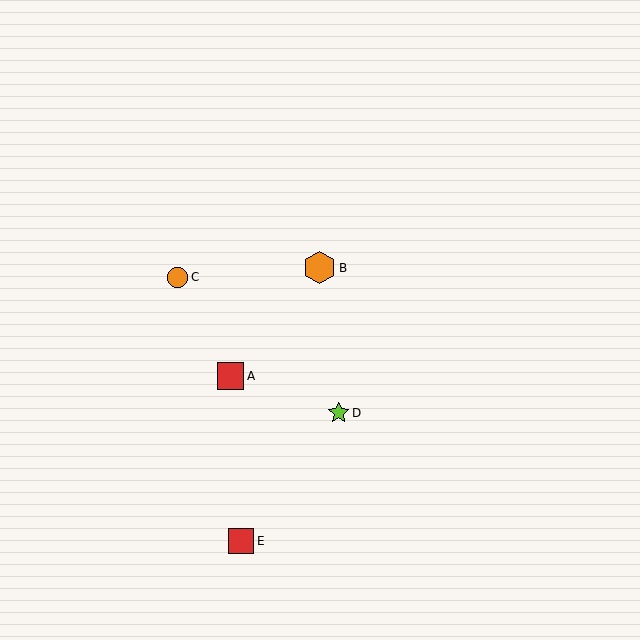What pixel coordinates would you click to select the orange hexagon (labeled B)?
Click at (319, 268) to select the orange hexagon B.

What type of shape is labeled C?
Shape C is an orange circle.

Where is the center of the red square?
The center of the red square is at (231, 376).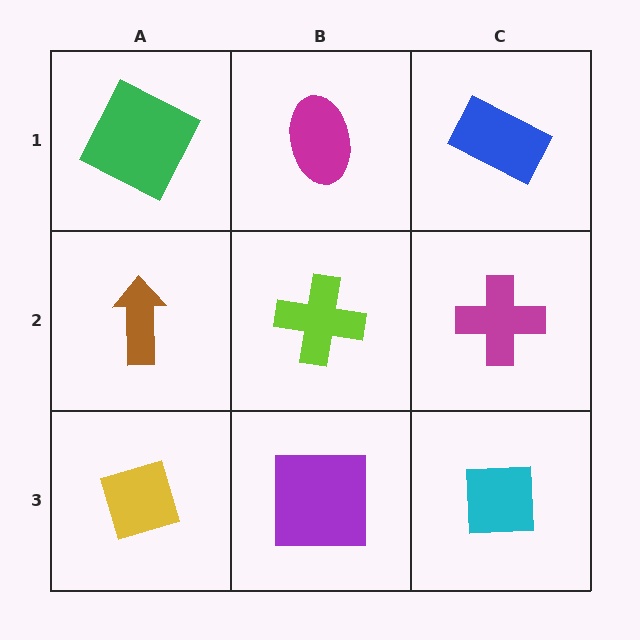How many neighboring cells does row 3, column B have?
3.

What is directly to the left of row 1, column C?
A magenta ellipse.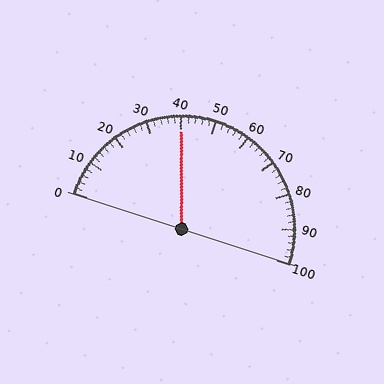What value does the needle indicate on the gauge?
The needle indicates approximately 40.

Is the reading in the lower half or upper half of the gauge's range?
The reading is in the lower half of the range (0 to 100).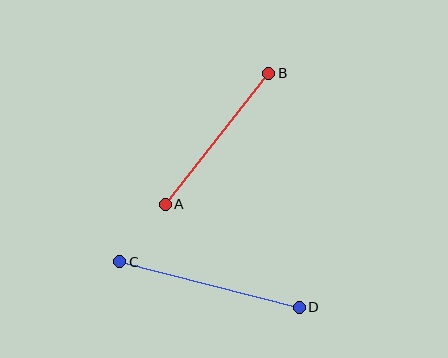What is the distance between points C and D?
The distance is approximately 185 pixels.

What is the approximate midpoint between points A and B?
The midpoint is at approximately (217, 139) pixels.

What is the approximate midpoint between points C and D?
The midpoint is at approximately (209, 285) pixels.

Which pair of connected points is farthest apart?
Points C and D are farthest apart.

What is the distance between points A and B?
The distance is approximately 167 pixels.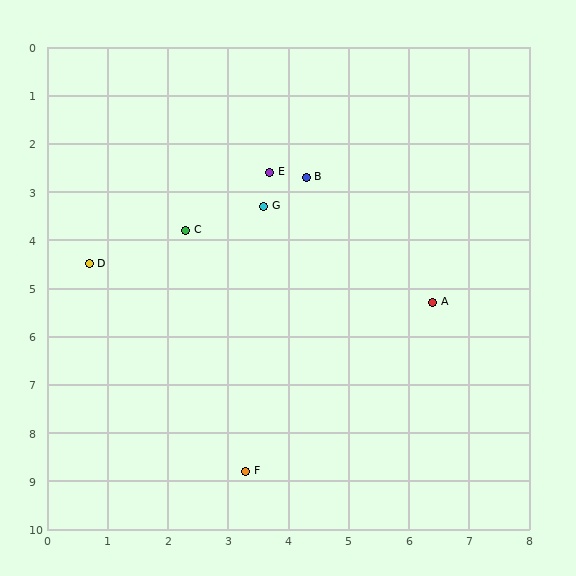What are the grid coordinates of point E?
Point E is at approximately (3.7, 2.6).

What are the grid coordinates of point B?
Point B is at approximately (4.3, 2.7).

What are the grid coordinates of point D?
Point D is at approximately (0.7, 4.5).